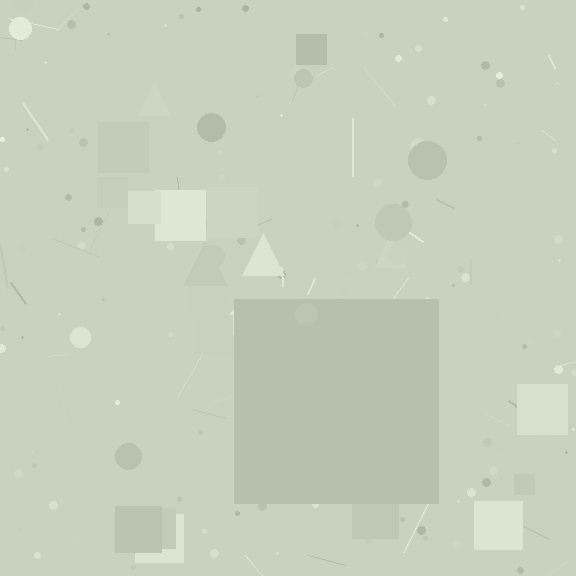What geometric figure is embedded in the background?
A square is embedded in the background.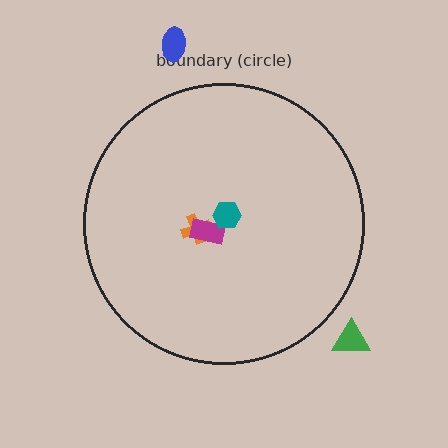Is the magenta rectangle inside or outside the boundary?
Inside.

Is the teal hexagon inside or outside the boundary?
Inside.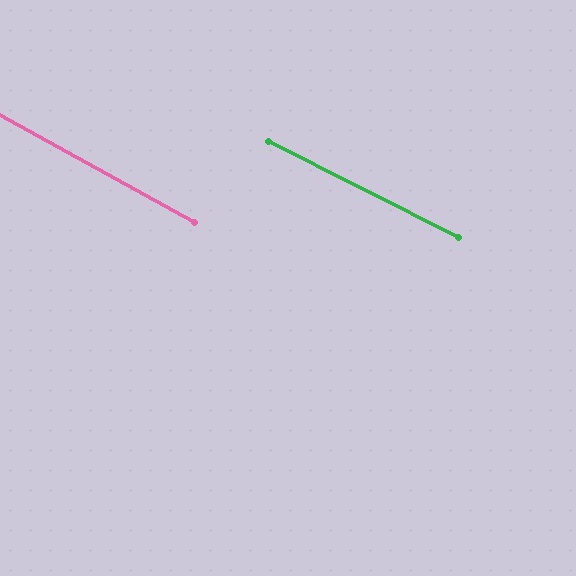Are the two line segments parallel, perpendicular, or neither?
Parallel — their directions differ by only 2.0°.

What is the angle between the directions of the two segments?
Approximately 2 degrees.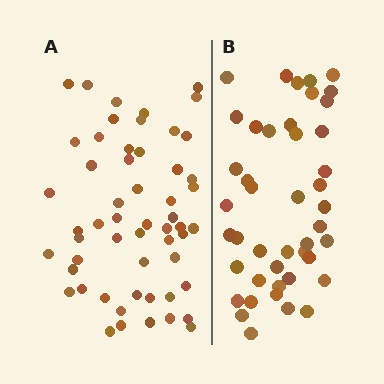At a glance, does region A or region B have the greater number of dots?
Region A (the left region) has more dots.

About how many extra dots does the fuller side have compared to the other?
Region A has roughly 12 or so more dots than region B.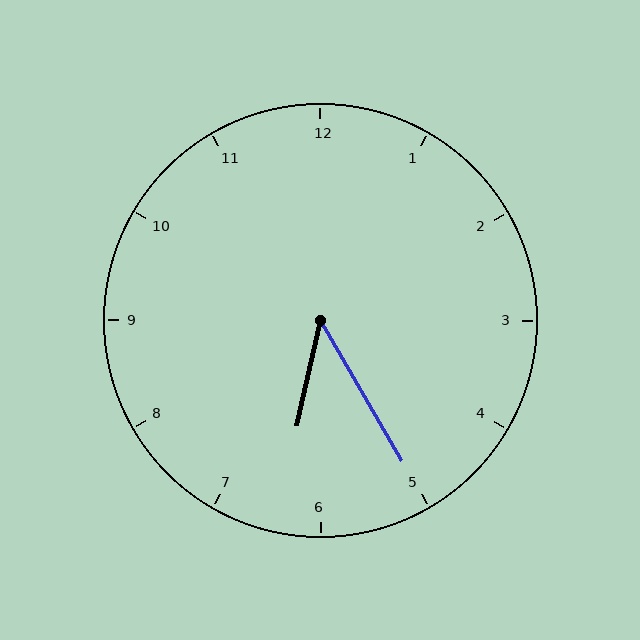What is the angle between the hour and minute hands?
Approximately 42 degrees.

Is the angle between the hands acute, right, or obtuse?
It is acute.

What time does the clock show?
6:25.